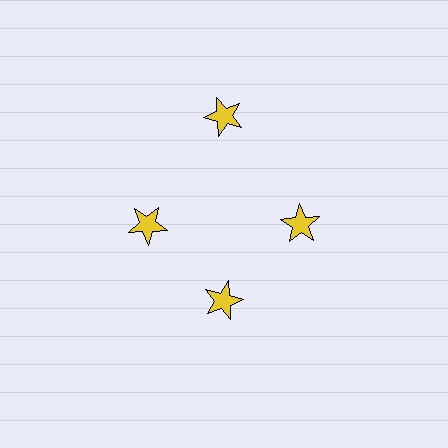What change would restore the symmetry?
The symmetry would be restored by moving it inward, back onto the ring so that all 4 stars sit at equal angles and equal distance from the center.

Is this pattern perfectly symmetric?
No. The 4 yellow stars are arranged in a ring, but one element near the 12 o'clock position is pushed outward from the center, breaking the 4-fold rotational symmetry.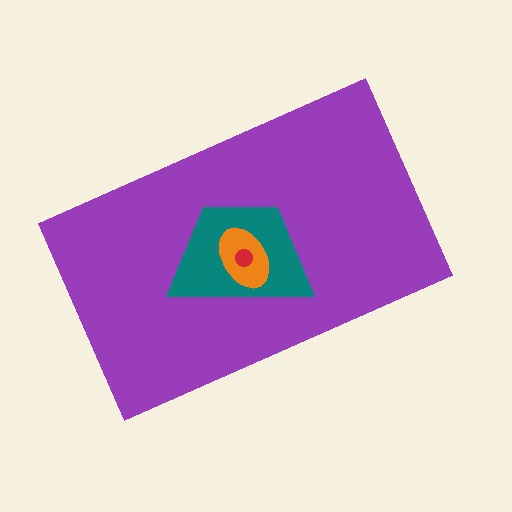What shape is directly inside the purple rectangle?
The teal trapezoid.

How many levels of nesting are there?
4.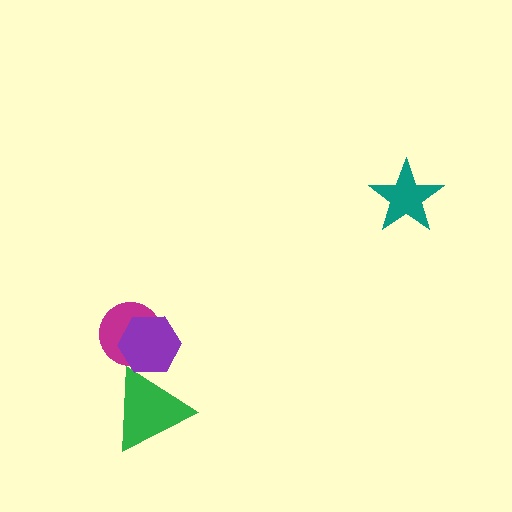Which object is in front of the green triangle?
The purple hexagon is in front of the green triangle.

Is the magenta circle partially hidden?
Yes, it is partially covered by another shape.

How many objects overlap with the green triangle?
1 object overlaps with the green triangle.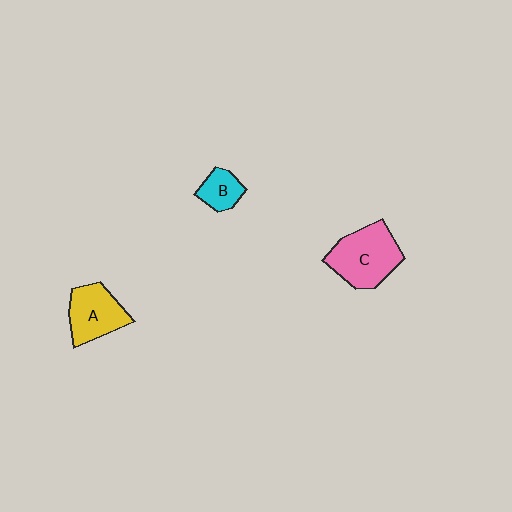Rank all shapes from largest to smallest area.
From largest to smallest: C (pink), A (yellow), B (cyan).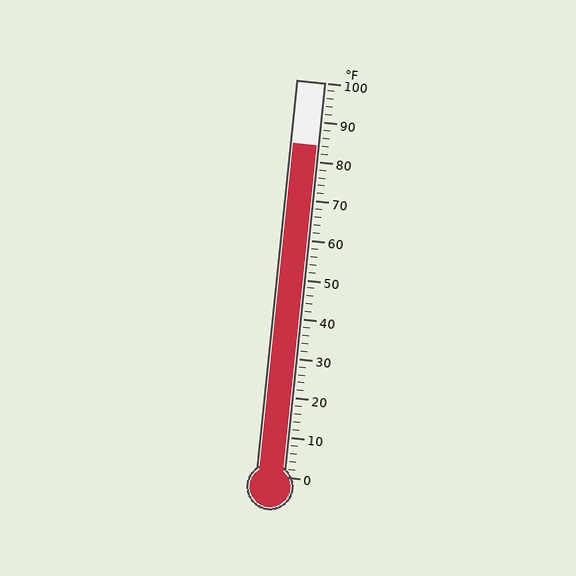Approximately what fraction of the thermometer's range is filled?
The thermometer is filled to approximately 85% of its range.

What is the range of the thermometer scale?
The thermometer scale ranges from 0°F to 100°F.